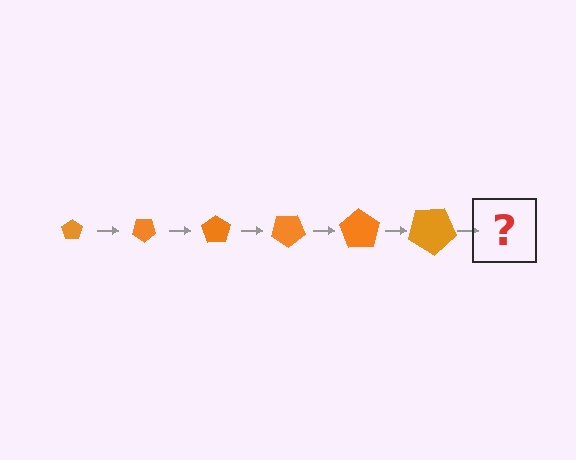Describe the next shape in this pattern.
It should be a pentagon, larger than the previous one and rotated 210 degrees from the start.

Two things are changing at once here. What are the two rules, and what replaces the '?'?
The two rules are that the pentagon grows larger each step and it rotates 35 degrees each step. The '?' should be a pentagon, larger than the previous one and rotated 210 degrees from the start.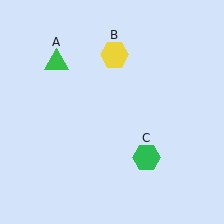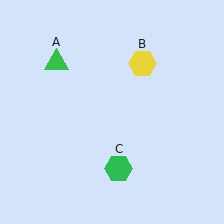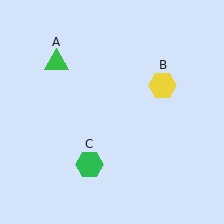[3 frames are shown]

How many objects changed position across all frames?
2 objects changed position: yellow hexagon (object B), green hexagon (object C).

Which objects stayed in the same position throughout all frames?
Green triangle (object A) remained stationary.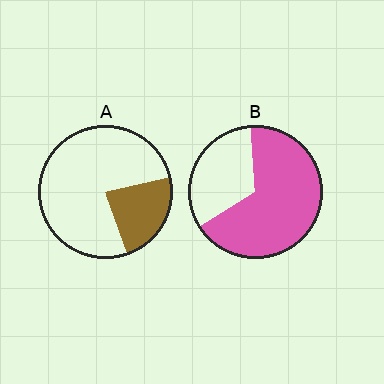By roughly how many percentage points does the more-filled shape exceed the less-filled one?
By roughly 45 percentage points (B over A).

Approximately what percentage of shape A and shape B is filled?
A is approximately 25% and B is approximately 70%.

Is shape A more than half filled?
No.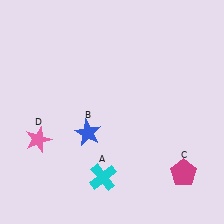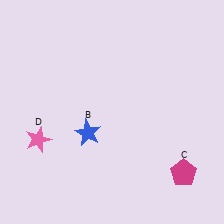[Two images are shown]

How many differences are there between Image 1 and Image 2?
There is 1 difference between the two images.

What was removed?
The cyan cross (A) was removed in Image 2.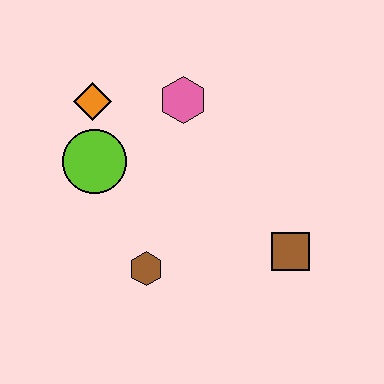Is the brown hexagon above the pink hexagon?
No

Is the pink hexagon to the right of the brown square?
No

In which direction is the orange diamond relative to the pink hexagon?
The orange diamond is to the left of the pink hexagon.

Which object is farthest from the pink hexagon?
The brown square is farthest from the pink hexagon.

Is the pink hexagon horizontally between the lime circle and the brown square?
Yes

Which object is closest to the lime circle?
The orange diamond is closest to the lime circle.